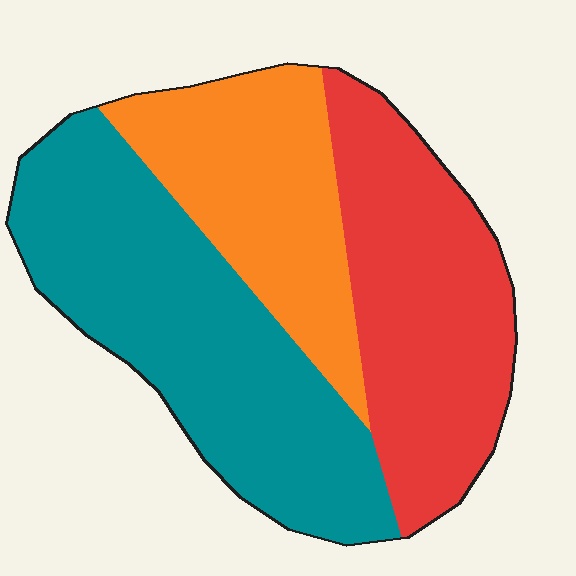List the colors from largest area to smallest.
From largest to smallest: teal, red, orange.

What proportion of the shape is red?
Red covers 32% of the shape.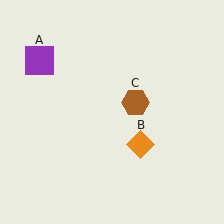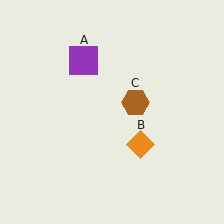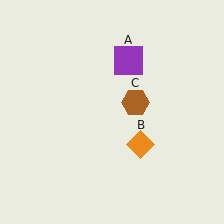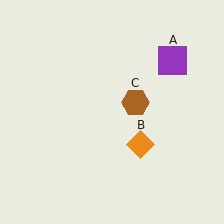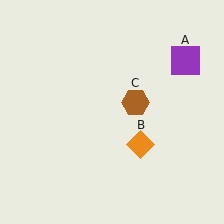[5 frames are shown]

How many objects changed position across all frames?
1 object changed position: purple square (object A).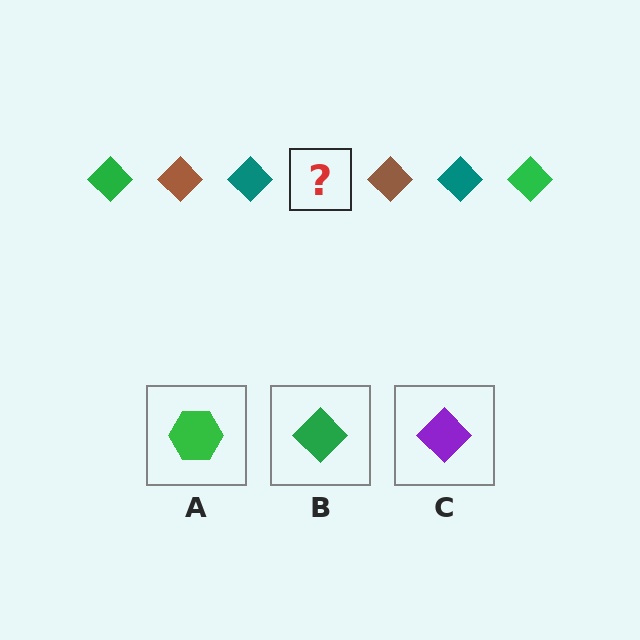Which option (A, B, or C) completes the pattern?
B.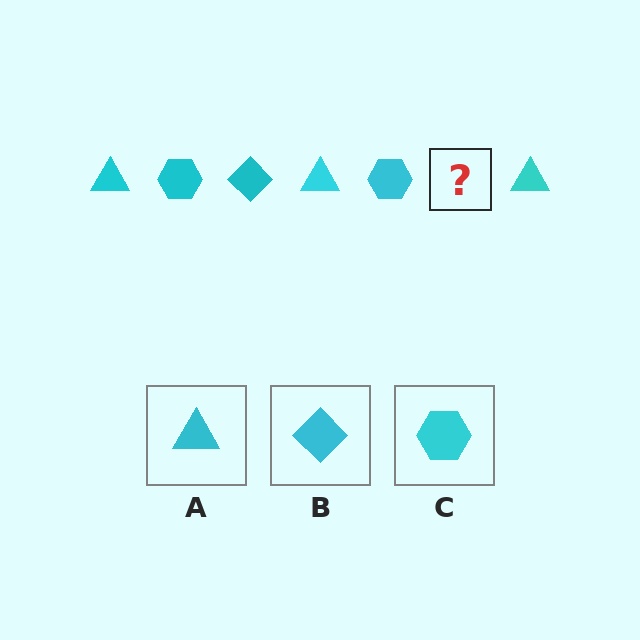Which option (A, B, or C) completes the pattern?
B.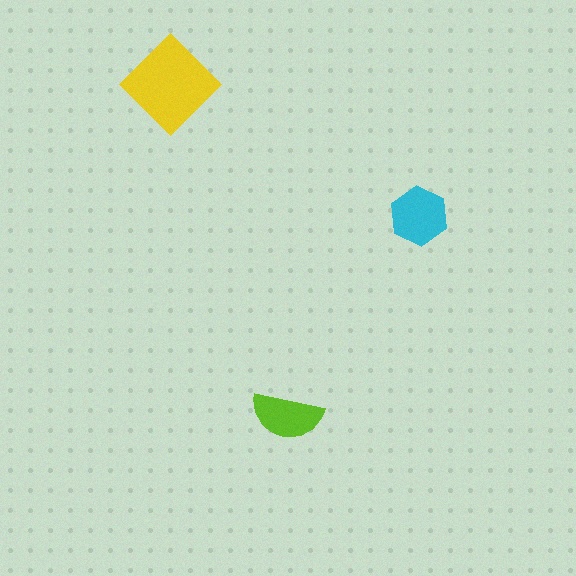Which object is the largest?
The yellow diamond.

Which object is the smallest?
The lime semicircle.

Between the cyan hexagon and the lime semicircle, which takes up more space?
The cyan hexagon.